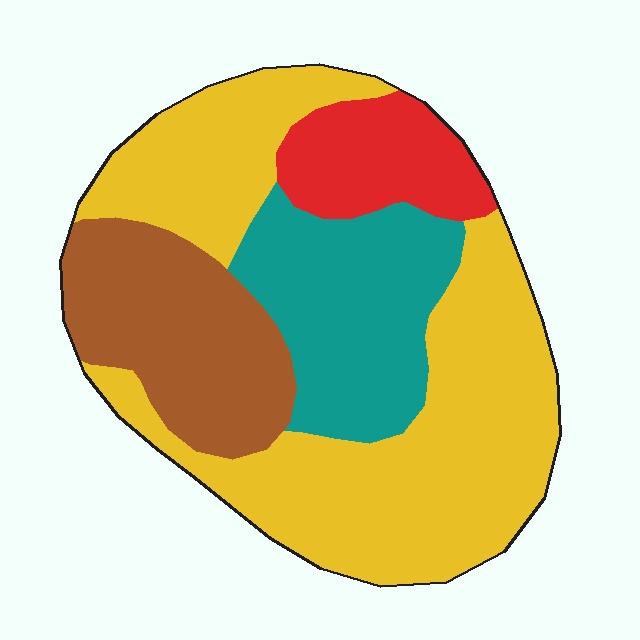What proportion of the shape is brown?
Brown takes up between a sixth and a third of the shape.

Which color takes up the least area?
Red, at roughly 10%.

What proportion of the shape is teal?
Teal covers around 20% of the shape.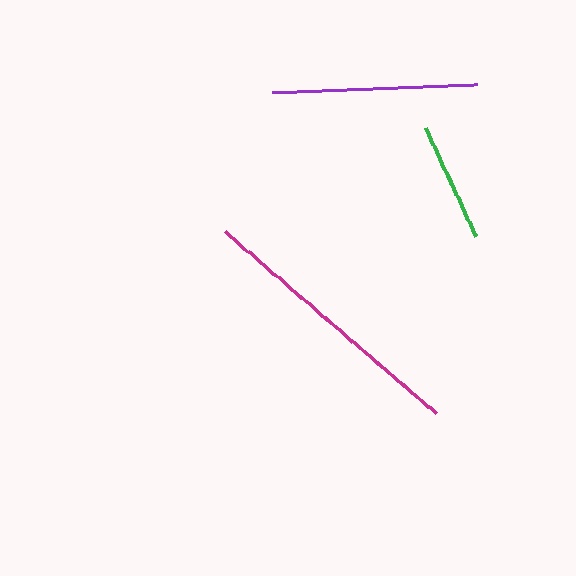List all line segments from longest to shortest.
From longest to shortest: magenta, purple, green.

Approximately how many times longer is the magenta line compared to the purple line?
The magenta line is approximately 1.4 times the length of the purple line.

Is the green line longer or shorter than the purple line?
The purple line is longer than the green line.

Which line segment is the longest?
The magenta line is the longest at approximately 279 pixels.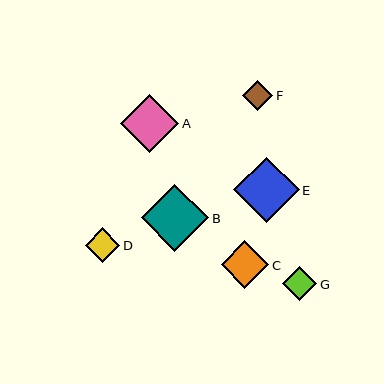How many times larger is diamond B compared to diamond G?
Diamond B is approximately 2.0 times the size of diamond G.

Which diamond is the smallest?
Diamond F is the smallest with a size of approximately 31 pixels.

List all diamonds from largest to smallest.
From largest to smallest: B, E, A, C, D, G, F.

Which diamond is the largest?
Diamond B is the largest with a size of approximately 67 pixels.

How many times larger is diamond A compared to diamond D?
Diamond A is approximately 1.7 times the size of diamond D.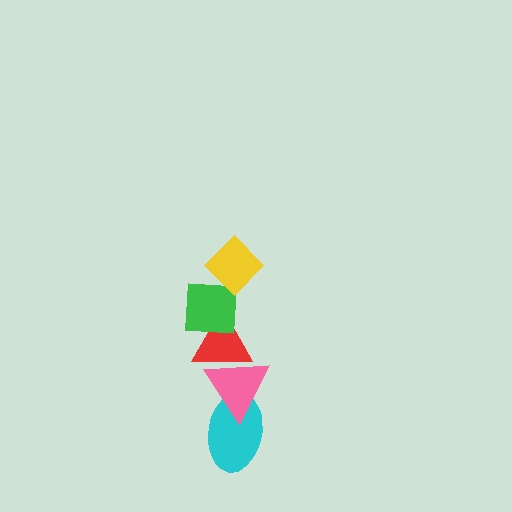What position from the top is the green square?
The green square is 2nd from the top.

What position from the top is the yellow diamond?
The yellow diamond is 1st from the top.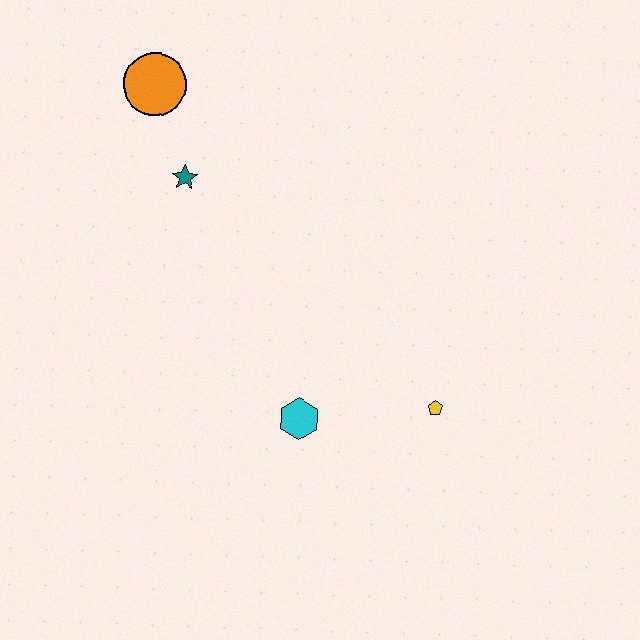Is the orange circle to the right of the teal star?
No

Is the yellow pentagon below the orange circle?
Yes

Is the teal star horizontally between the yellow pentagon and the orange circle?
Yes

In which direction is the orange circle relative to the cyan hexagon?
The orange circle is above the cyan hexagon.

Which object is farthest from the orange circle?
The yellow pentagon is farthest from the orange circle.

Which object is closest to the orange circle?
The teal star is closest to the orange circle.